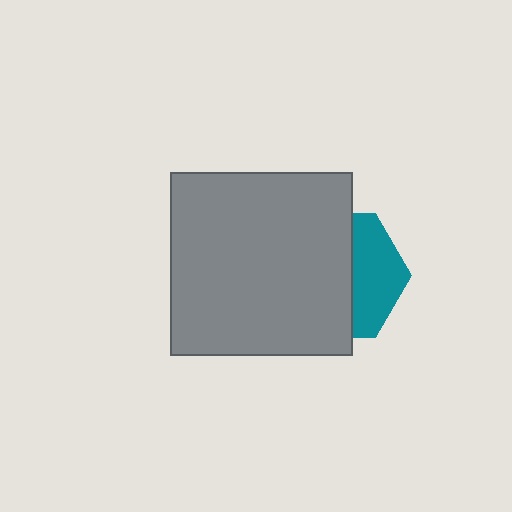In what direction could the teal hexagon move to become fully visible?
The teal hexagon could move right. That would shift it out from behind the gray square entirely.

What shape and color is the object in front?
The object in front is a gray square.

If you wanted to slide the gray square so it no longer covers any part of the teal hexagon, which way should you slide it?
Slide it left — that is the most direct way to separate the two shapes.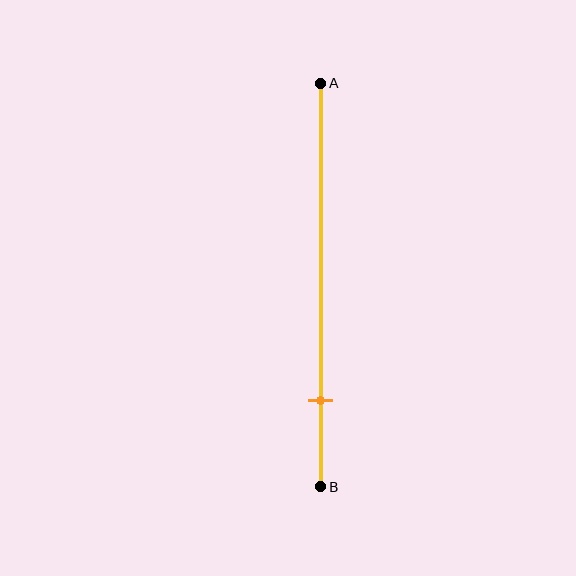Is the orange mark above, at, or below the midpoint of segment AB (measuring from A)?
The orange mark is below the midpoint of segment AB.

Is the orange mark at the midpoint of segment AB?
No, the mark is at about 80% from A, not at the 50% midpoint.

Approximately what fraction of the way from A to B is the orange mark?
The orange mark is approximately 80% of the way from A to B.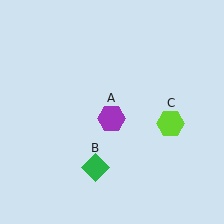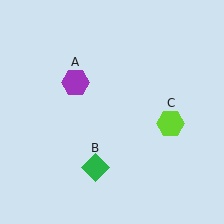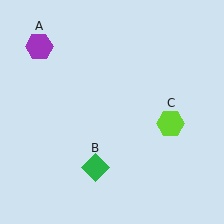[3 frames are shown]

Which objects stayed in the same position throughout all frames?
Green diamond (object B) and lime hexagon (object C) remained stationary.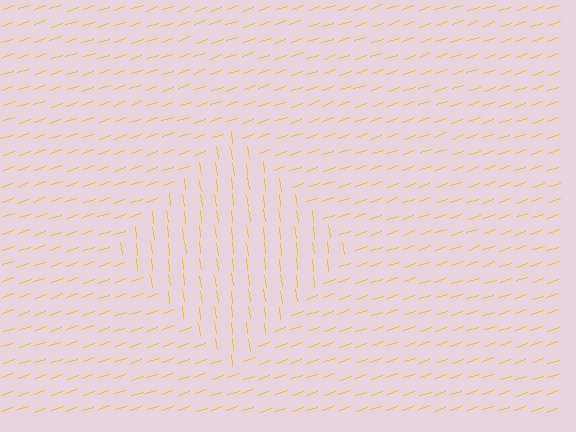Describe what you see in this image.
The image is filled with small yellow line segments. A diamond region in the image has lines oriented differently from the surrounding lines, creating a visible texture boundary.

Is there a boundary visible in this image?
Yes, there is a texture boundary formed by a change in line orientation.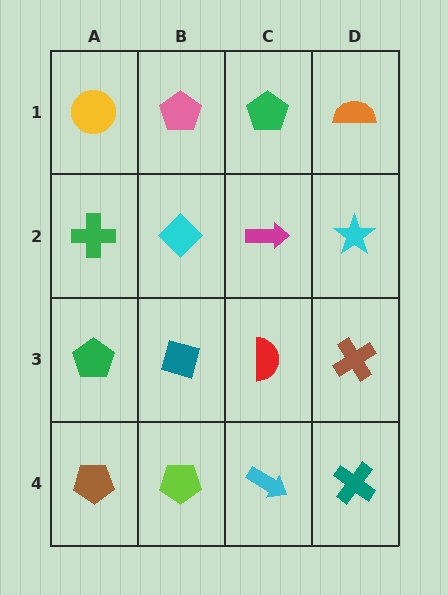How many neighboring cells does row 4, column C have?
3.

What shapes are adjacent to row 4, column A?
A green pentagon (row 3, column A), a lime pentagon (row 4, column B).